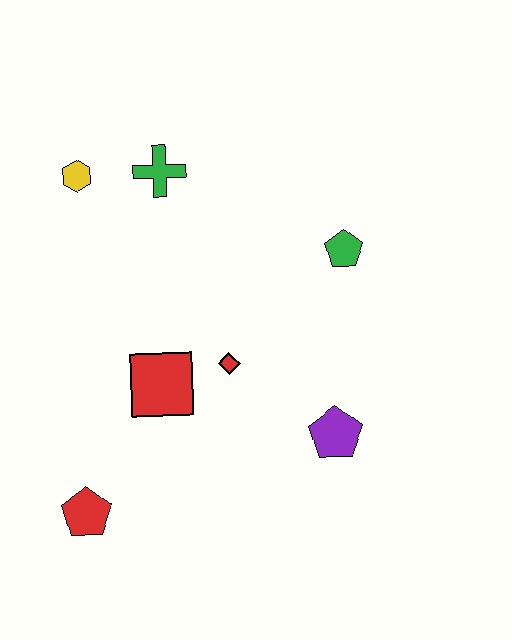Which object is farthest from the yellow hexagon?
The purple pentagon is farthest from the yellow hexagon.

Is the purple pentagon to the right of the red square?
Yes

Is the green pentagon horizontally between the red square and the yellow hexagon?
No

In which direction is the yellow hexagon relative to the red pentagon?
The yellow hexagon is above the red pentagon.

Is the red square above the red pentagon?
Yes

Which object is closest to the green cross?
The yellow hexagon is closest to the green cross.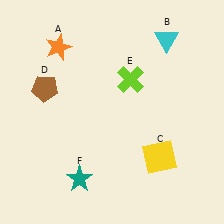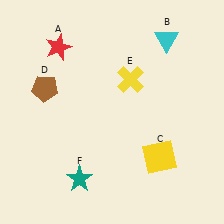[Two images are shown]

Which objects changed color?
A changed from orange to red. E changed from lime to yellow.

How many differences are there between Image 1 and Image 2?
There are 2 differences between the two images.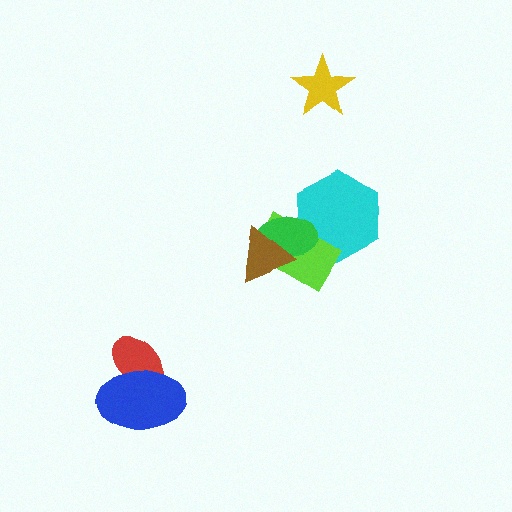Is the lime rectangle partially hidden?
Yes, it is partially covered by another shape.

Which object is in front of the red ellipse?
The blue ellipse is in front of the red ellipse.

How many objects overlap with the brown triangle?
2 objects overlap with the brown triangle.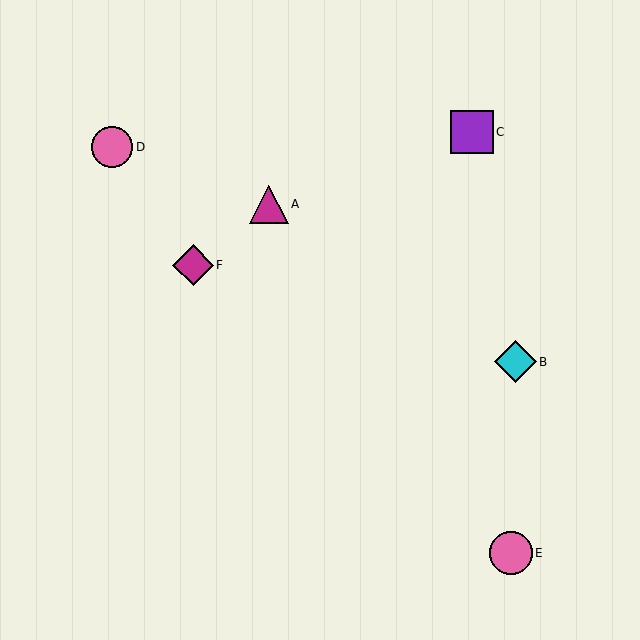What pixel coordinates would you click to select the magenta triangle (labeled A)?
Click at (269, 204) to select the magenta triangle A.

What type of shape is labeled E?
Shape E is a pink circle.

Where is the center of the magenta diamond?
The center of the magenta diamond is at (193, 265).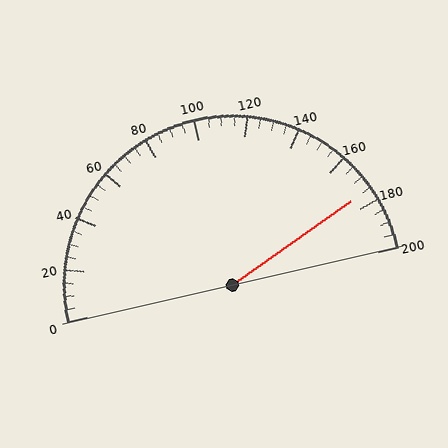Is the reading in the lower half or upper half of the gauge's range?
The reading is in the upper half of the range (0 to 200).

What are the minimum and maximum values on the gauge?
The gauge ranges from 0 to 200.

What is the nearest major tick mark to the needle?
The nearest major tick mark is 180.